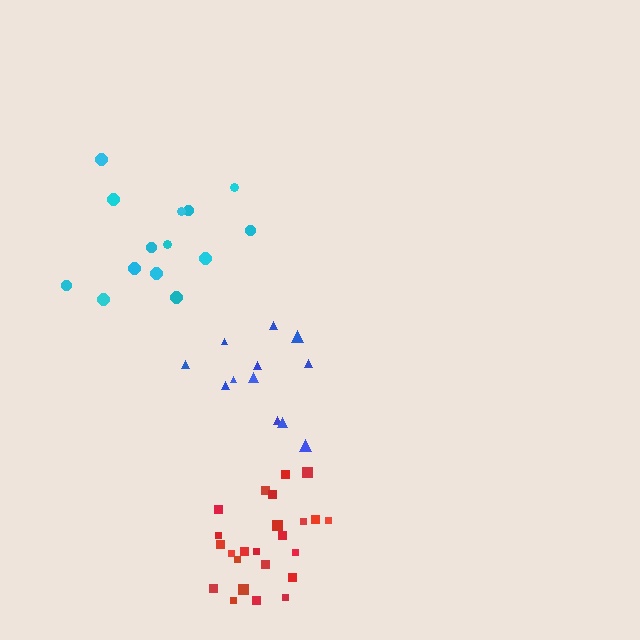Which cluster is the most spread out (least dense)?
Blue.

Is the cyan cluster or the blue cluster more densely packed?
Cyan.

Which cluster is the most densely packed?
Red.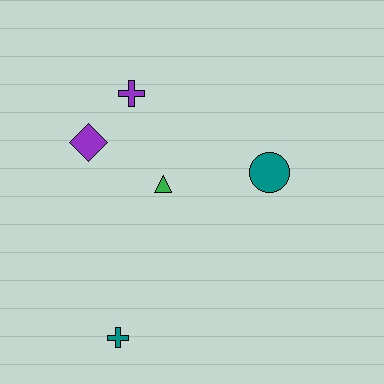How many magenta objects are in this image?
There are no magenta objects.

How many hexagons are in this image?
There are no hexagons.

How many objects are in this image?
There are 5 objects.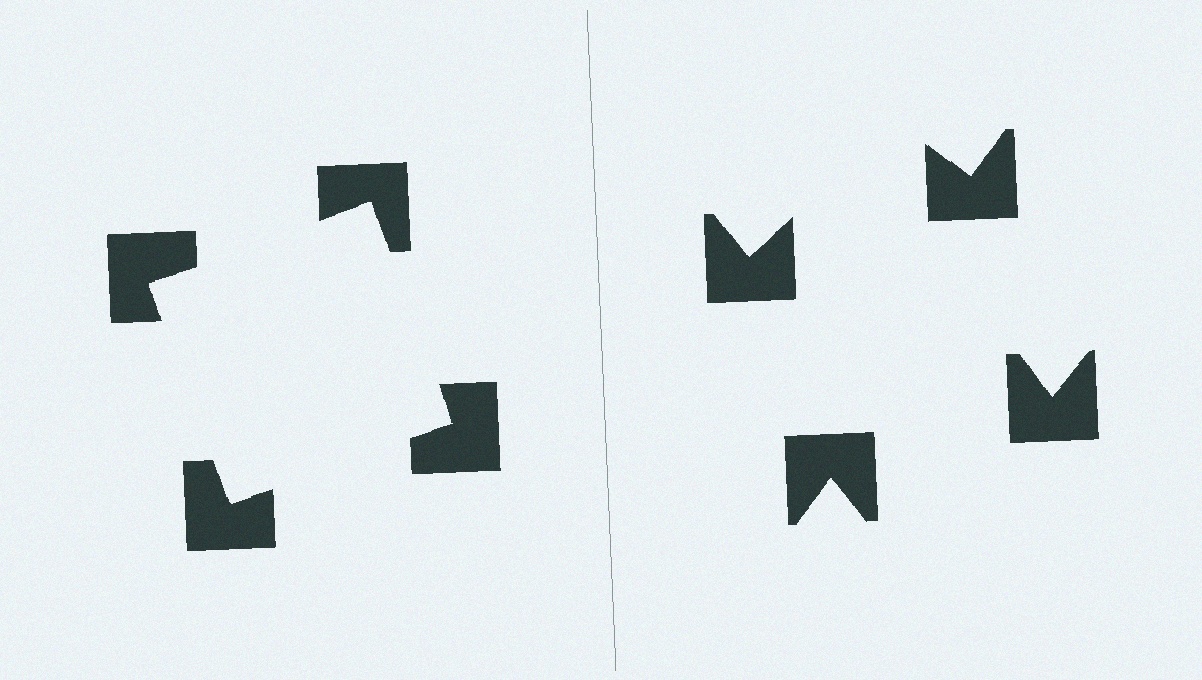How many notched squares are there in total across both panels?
8 — 4 on each side.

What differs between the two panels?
The notched squares are positioned identically on both sides; only the wedge orientations differ. On the left they align to a square; on the right they are misaligned.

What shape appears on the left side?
An illusory square.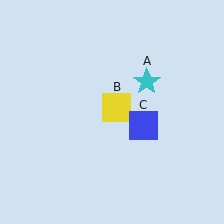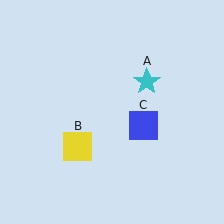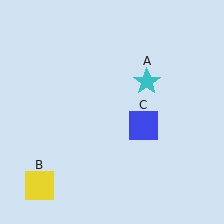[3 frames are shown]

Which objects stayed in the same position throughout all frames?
Cyan star (object A) and blue square (object C) remained stationary.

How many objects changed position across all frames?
1 object changed position: yellow square (object B).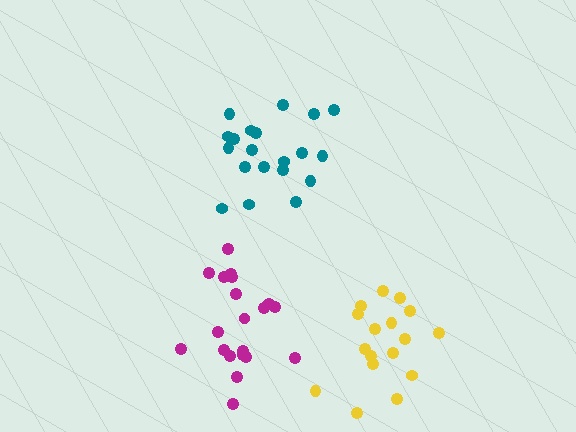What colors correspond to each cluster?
The clusters are colored: yellow, magenta, teal.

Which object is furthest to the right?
The yellow cluster is rightmost.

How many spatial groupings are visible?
There are 3 spatial groupings.